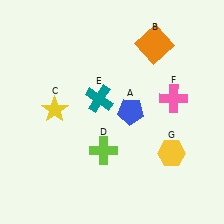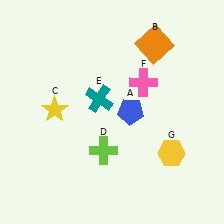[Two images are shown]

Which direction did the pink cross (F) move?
The pink cross (F) moved left.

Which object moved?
The pink cross (F) moved left.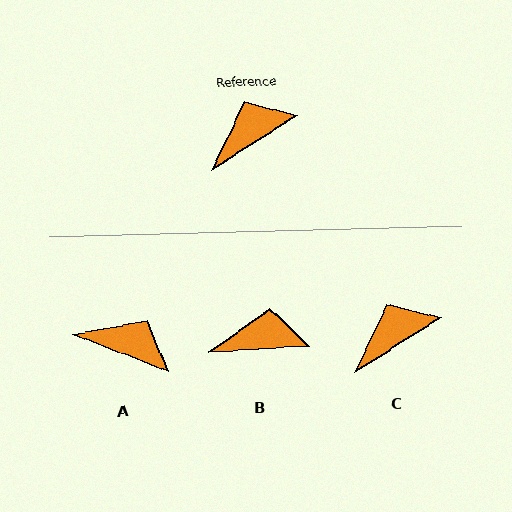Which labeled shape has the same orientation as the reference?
C.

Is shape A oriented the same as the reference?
No, it is off by about 53 degrees.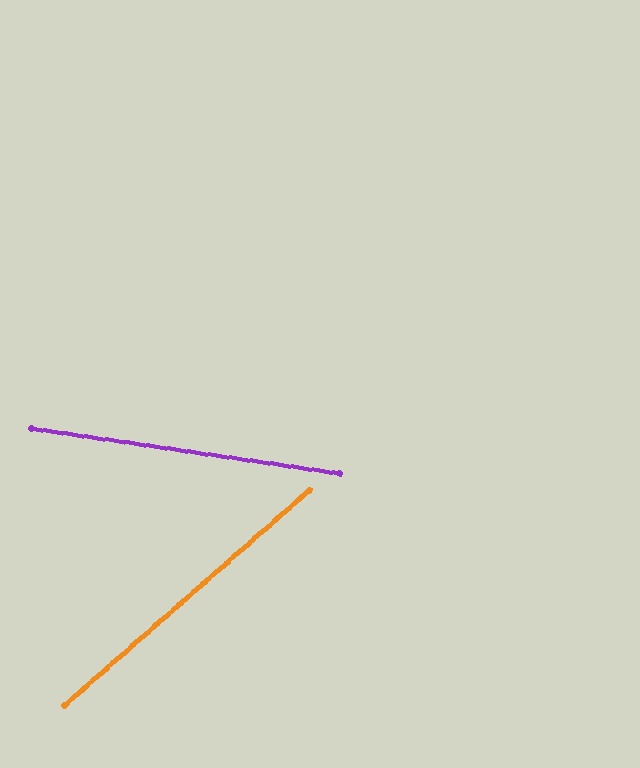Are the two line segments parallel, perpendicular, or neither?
Neither parallel nor perpendicular — they differ by about 50°.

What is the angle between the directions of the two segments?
Approximately 50 degrees.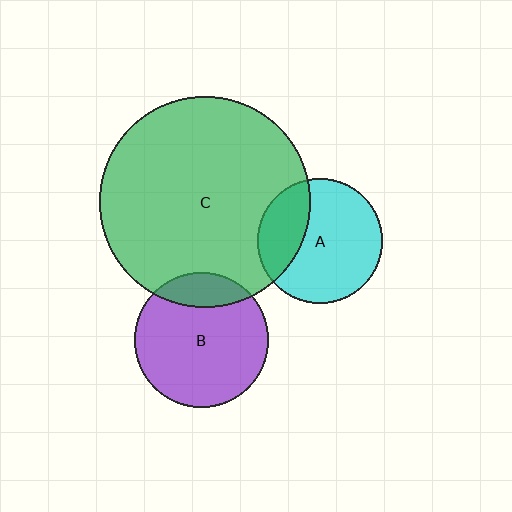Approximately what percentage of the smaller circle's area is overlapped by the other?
Approximately 30%.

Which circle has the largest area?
Circle C (green).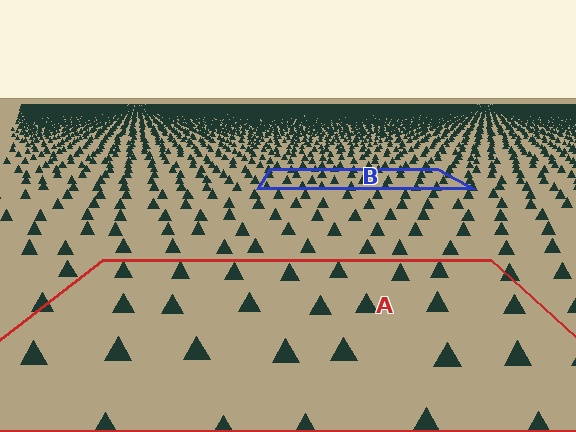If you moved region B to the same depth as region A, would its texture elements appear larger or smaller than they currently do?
They would appear larger. At a closer depth, the same texture elements are projected at a bigger on-screen size.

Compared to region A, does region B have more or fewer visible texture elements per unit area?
Region B has more texture elements per unit area — they are packed more densely because it is farther away.